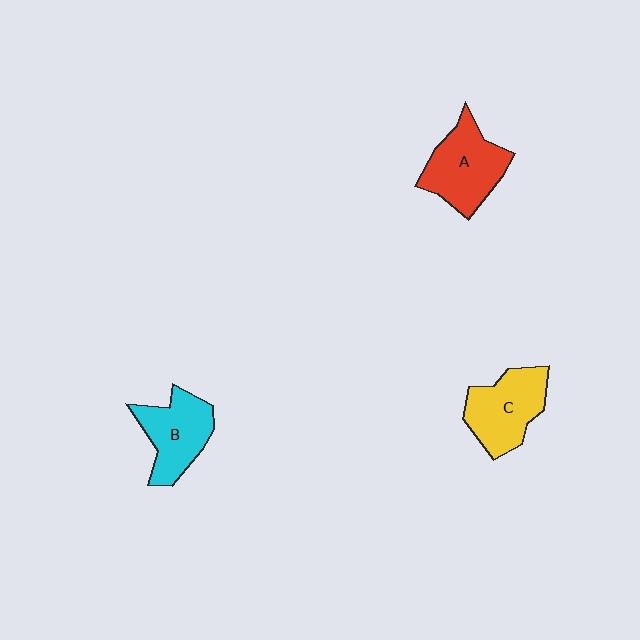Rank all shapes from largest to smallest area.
From largest to smallest: A (red), C (yellow), B (cyan).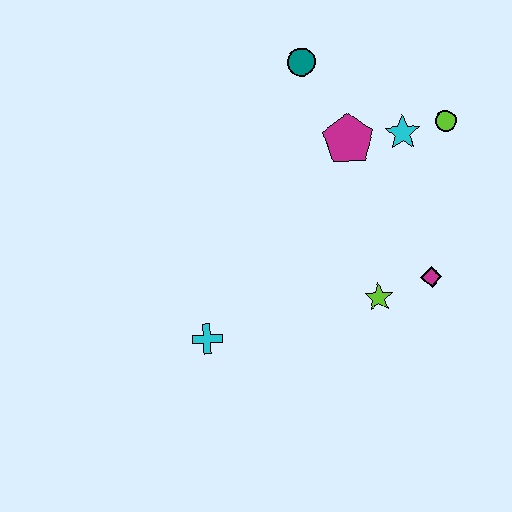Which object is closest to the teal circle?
The magenta pentagon is closest to the teal circle.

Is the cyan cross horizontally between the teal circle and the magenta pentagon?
No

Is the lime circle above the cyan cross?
Yes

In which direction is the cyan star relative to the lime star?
The cyan star is above the lime star.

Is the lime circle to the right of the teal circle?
Yes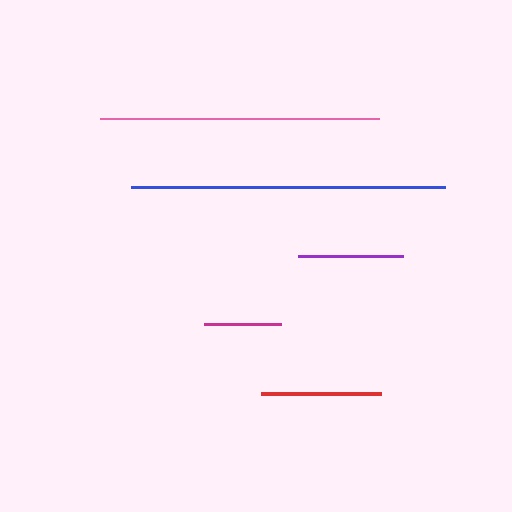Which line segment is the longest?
The blue line is the longest at approximately 314 pixels.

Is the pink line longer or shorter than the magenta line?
The pink line is longer than the magenta line.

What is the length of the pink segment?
The pink segment is approximately 279 pixels long.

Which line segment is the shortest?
The magenta line is the shortest at approximately 77 pixels.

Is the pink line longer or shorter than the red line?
The pink line is longer than the red line.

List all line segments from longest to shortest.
From longest to shortest: blue, pink, red, purple, magenta.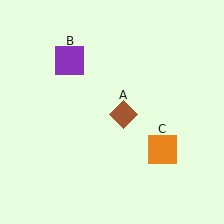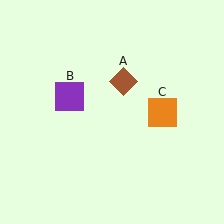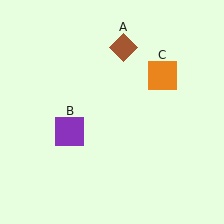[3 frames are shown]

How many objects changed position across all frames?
3 objects changed position: brown diamond (object A), purple square (object B), orange square (object C).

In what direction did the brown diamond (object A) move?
The brown diamond (object A) moved up.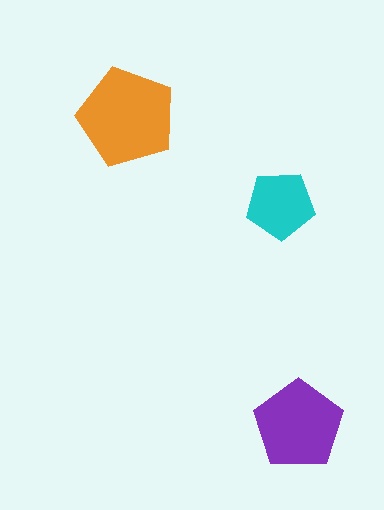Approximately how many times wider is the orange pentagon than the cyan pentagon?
About 1.5 times wider.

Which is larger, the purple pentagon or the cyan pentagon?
The purple one.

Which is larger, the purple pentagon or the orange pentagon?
The orange one.